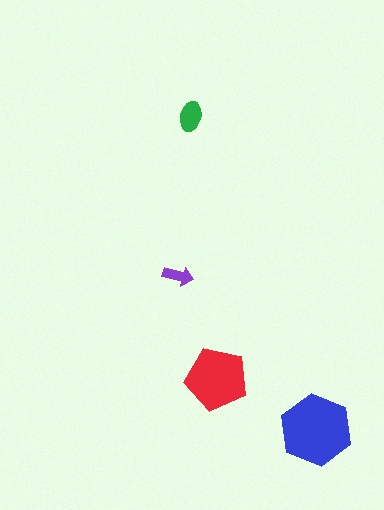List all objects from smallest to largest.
The purple arrow, the green ellipse, the red pentagon, the blue hexagon.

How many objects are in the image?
There are 4 objects in the image.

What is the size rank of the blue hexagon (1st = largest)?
1st.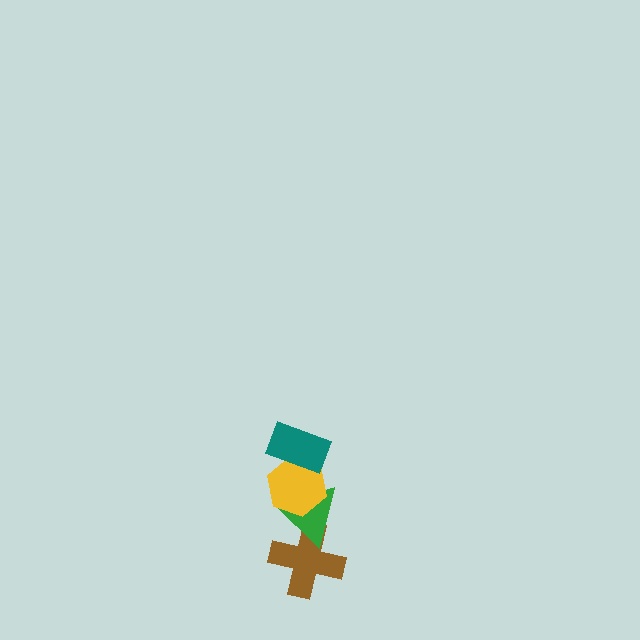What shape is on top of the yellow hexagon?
The teal rectangle is on top of the yellow hexagon.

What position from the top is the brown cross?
The brown cross is 4th from the top.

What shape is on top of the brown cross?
The green triangle is on top of the brown cross.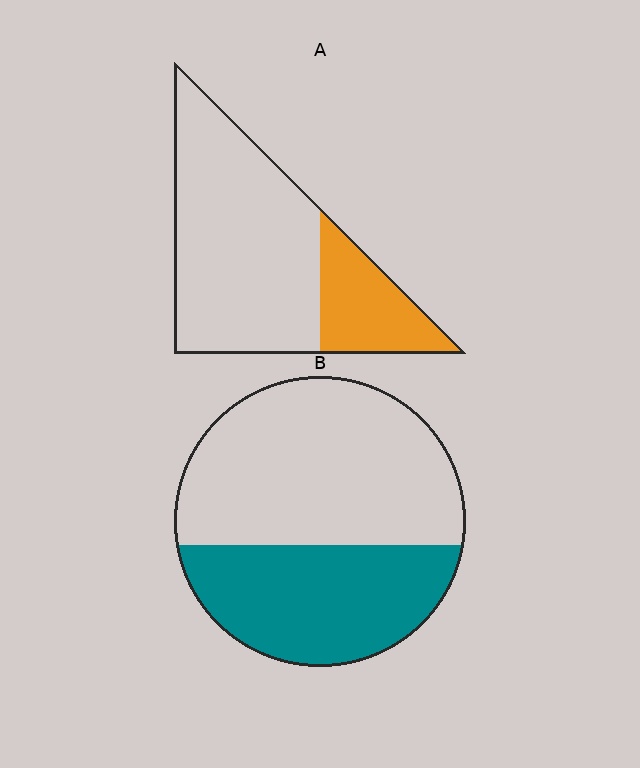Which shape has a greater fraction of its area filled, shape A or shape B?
Shape B.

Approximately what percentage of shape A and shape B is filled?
A is approximately 25% and B is approximately 40%.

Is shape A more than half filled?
No.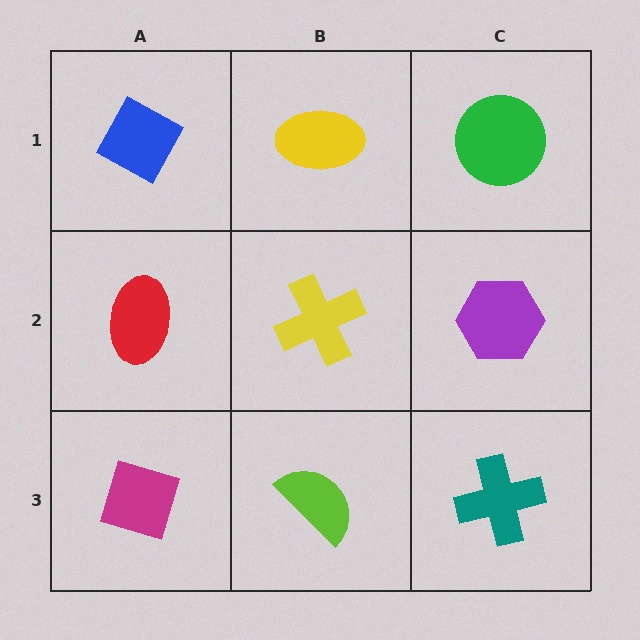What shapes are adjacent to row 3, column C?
A purple hexagon (row 2, column C), a lime semicircle (row 3, column B).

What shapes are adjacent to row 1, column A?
A red ellipse (row 2, column A), a yellow ellipse (row 1, column B).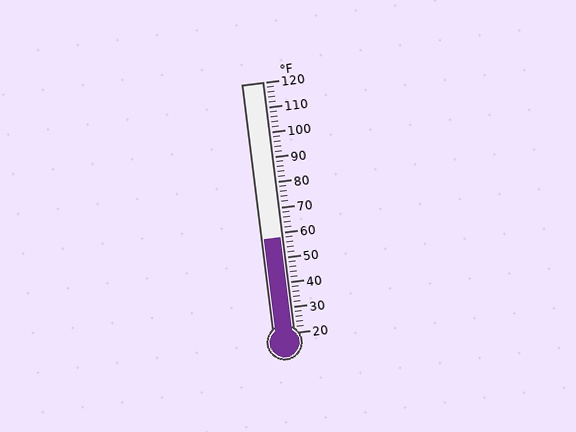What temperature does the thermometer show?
The thermometer shows approximately 58°F.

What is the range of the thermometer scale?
The thermometer scale ranges from 20°F to 120°F.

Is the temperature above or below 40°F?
The temperature is above 40°F.